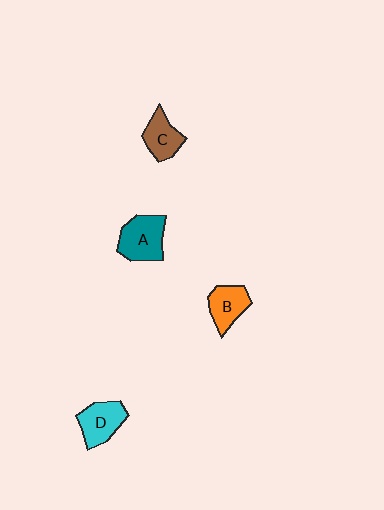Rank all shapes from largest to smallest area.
From largest to smallest: A (teal), D (cyan), B (orange), C (brown).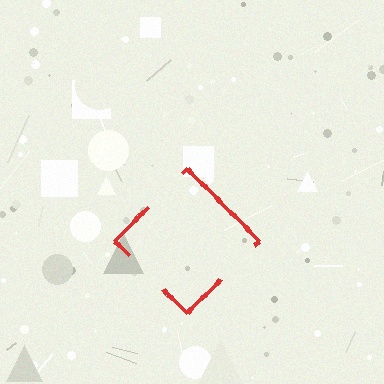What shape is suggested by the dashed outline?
The dashed outline suggests a diamond.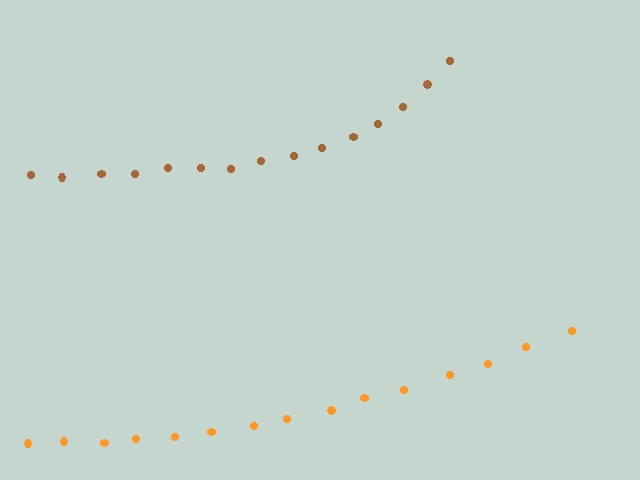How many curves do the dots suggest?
There are 2 distinct paths.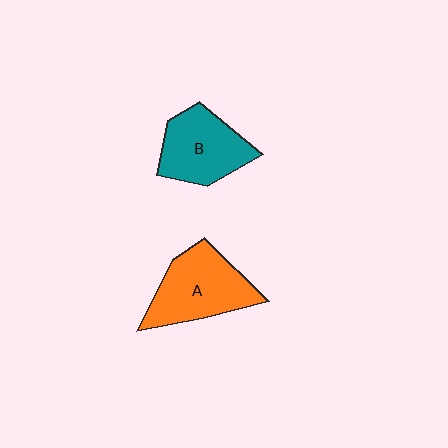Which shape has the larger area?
Shape A (orange).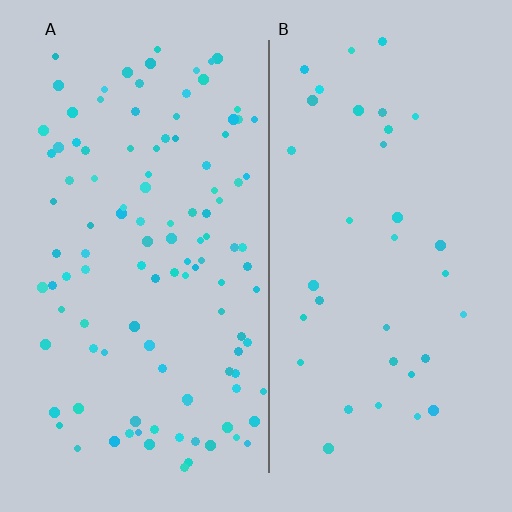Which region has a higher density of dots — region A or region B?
A (the left).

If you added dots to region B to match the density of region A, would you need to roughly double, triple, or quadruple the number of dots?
Approximately triple.